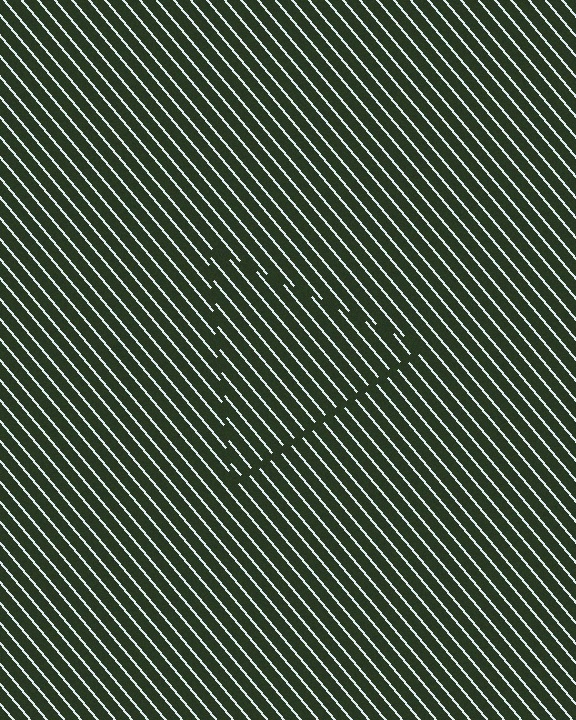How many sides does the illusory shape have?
3 sides — the line-ends trace a triangle.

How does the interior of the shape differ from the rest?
The interior of the shape contains the same grating, shifted by half a period — the contour is defined by the phase discontinuity where line-ends from the inner and outer gratings abut.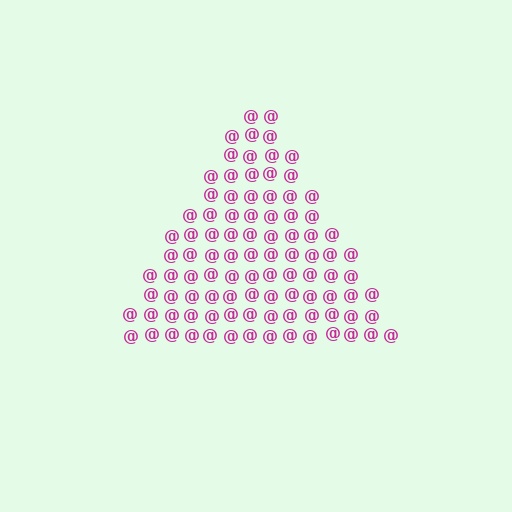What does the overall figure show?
The overall figure shows a triangle.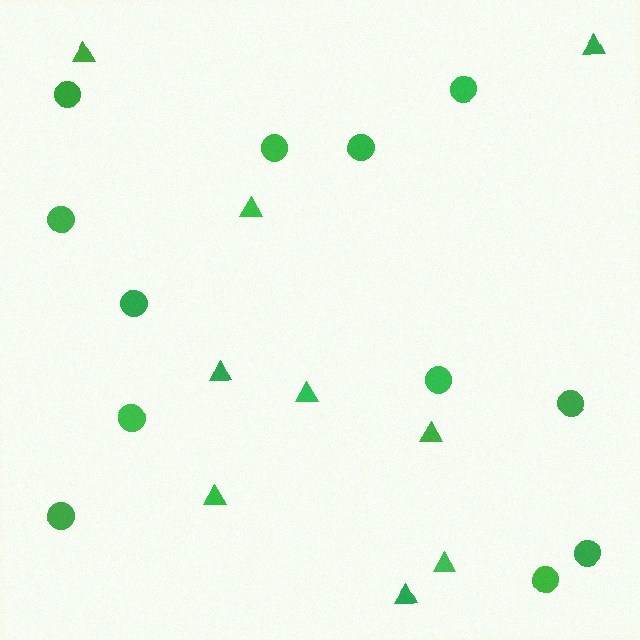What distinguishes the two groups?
There are 2 groups: one group of triangles (9) and one group of circles (12).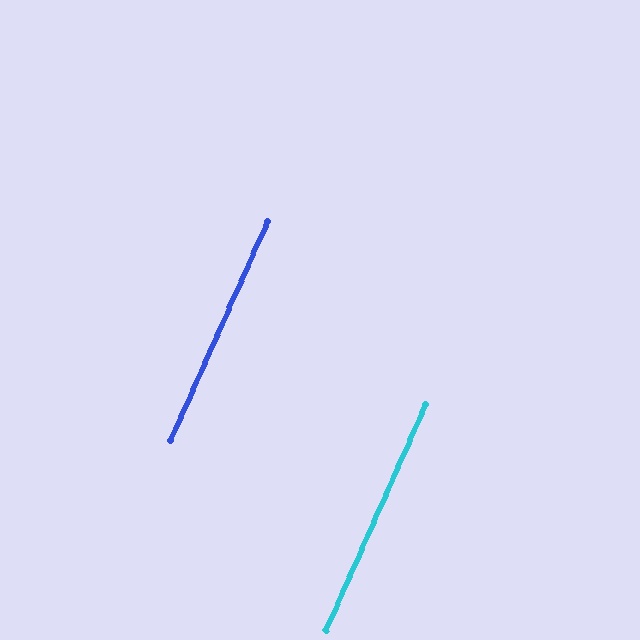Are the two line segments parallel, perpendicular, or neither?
Parallel — their directions differ by only 0.0°.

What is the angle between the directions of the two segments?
Approximately 0 degrees.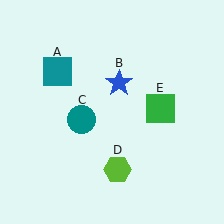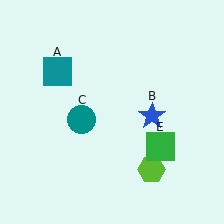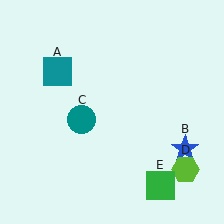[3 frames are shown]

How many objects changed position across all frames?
3 objects changed position: blue star (object B), lime hexagon (object D), green square (object E).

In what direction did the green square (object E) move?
The green square (object E) moved down.